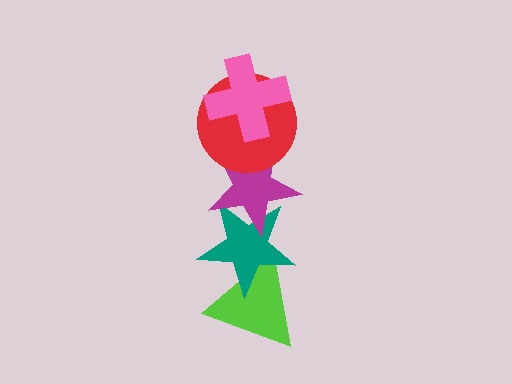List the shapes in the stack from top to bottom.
From top to bottom: the pink cross, the red circle, the magenta star, the teal star, the lime triangle.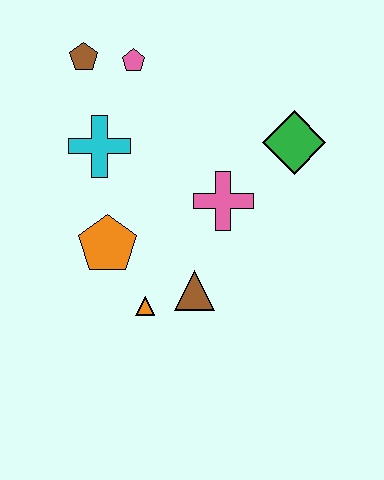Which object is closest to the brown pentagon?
The pink pentagon is closest to the brown pentagon.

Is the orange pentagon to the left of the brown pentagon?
No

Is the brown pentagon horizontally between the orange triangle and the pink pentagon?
No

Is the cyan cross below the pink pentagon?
Yes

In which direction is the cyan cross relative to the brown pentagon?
The cyan cross is below the brown pentagon.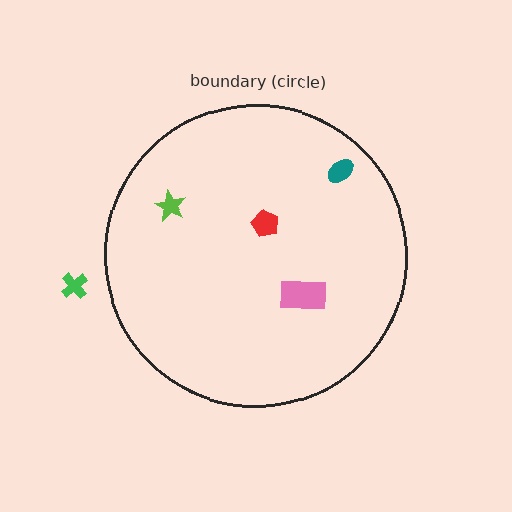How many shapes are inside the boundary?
4 inside, 1 outside.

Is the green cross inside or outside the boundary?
Outside.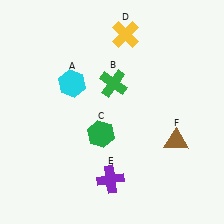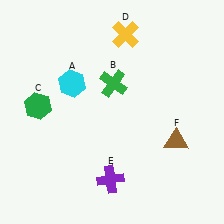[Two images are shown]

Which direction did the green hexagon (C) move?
The green hexagon (C) moved left.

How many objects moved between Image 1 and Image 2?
1 object moved between the two images.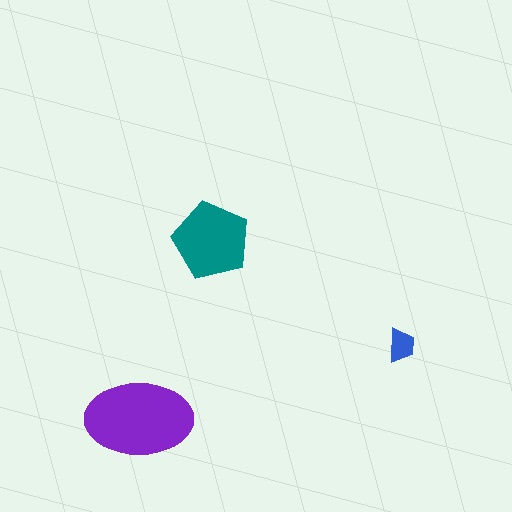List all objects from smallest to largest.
The blue trapezoid, the teal pentagon, the purple ellipse.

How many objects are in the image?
There are 3 objects in the image.